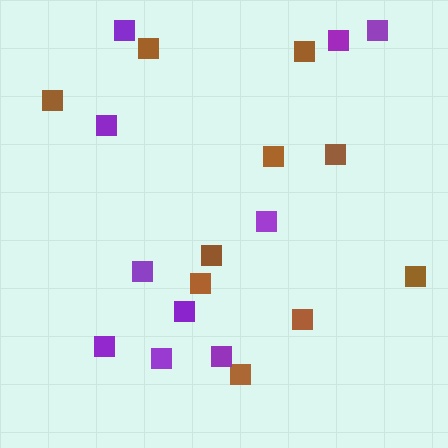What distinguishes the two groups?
There are 2 groups: one group of brown squares (10) and one group of purple squares (10).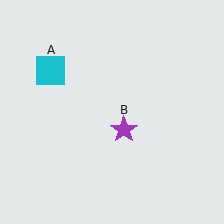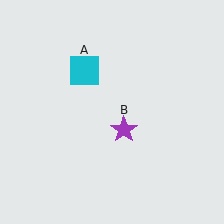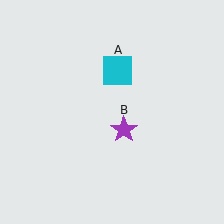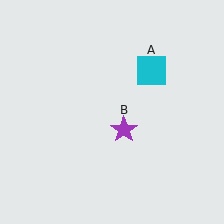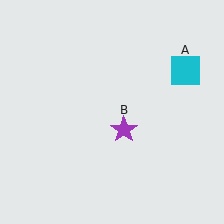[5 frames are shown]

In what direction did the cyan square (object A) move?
The cyan square (object A) moved right.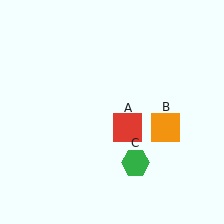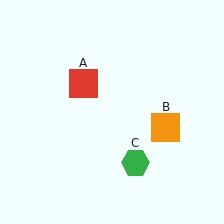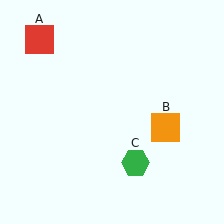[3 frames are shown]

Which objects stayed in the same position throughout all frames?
Orange square (object B) and green hexagon (object C) remained stationary.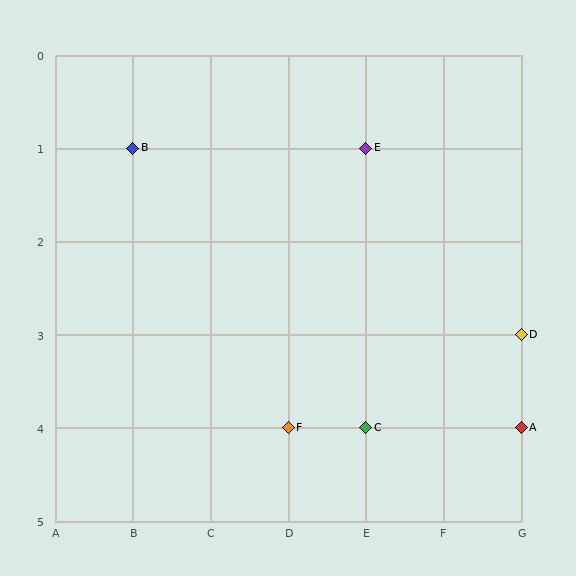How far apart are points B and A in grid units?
Points B and A are 5 columns and 3 rows apart (about 5.8 grid units diagonally).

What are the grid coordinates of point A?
Point A is at grid coordinates (G, 4).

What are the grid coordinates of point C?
Point C is at grid coordinates (E, 4).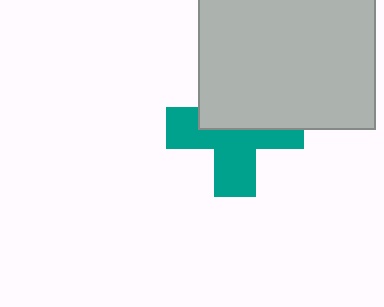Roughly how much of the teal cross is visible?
About half of it is visible (roughly 56%).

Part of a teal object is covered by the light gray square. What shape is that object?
It is a cross.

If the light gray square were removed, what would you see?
You would see the complete teal cross.